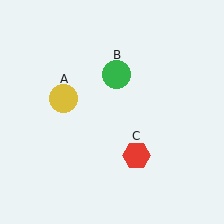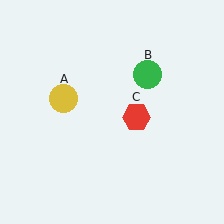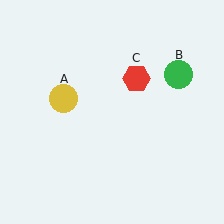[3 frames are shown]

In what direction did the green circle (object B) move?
The green circle (object B) moved right.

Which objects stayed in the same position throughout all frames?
Yellow circle (object A) remained stationary.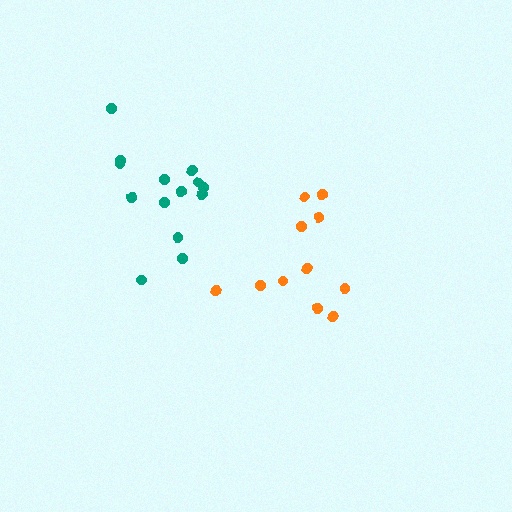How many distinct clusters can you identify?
There are 2 distinct clusters.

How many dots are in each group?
Group 1: 11 dots, Group 2: 14 dots (25 total).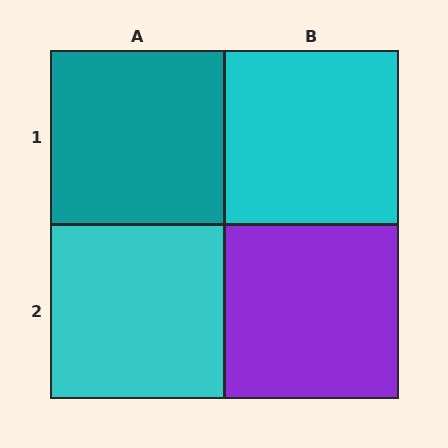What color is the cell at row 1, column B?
Cyan.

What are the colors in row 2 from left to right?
Cyan, purple.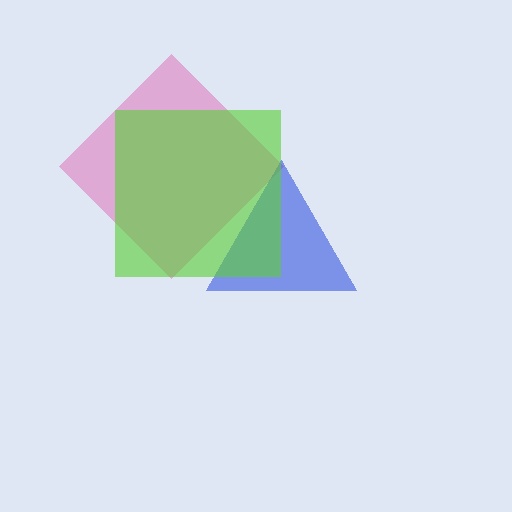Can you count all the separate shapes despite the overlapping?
Yes, there are 3 separate shapes.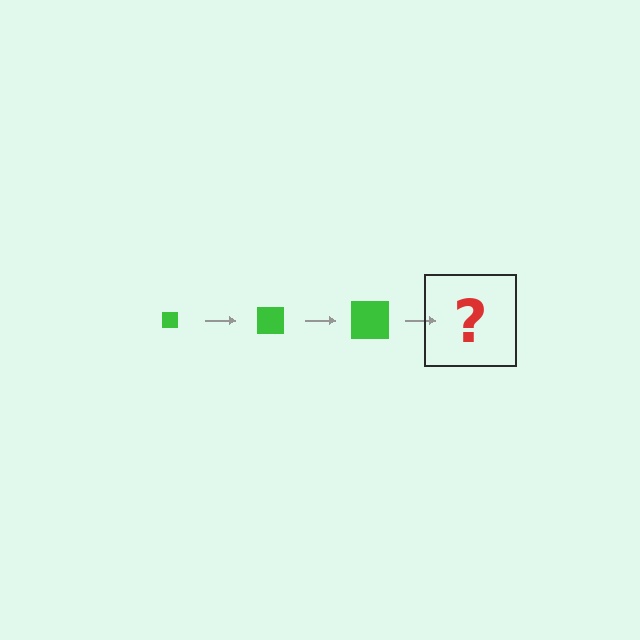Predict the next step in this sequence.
The next step is a green square, larger than the previous one.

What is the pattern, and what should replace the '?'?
The pattern is that the square gets progressively larger each step. The '?' should be a green square, larger than the previous one.